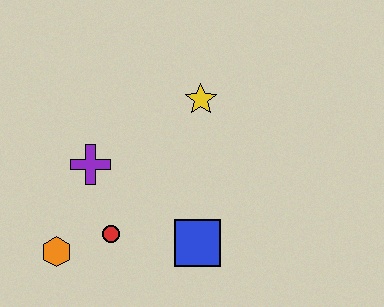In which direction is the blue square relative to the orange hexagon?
The blue square is to the right of the orange hexagon.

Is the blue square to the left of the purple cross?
No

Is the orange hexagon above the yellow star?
No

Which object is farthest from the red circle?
The yellow star is farthest from the red circle.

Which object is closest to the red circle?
The orange hexagon is closest to the red circle.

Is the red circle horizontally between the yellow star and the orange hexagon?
Yes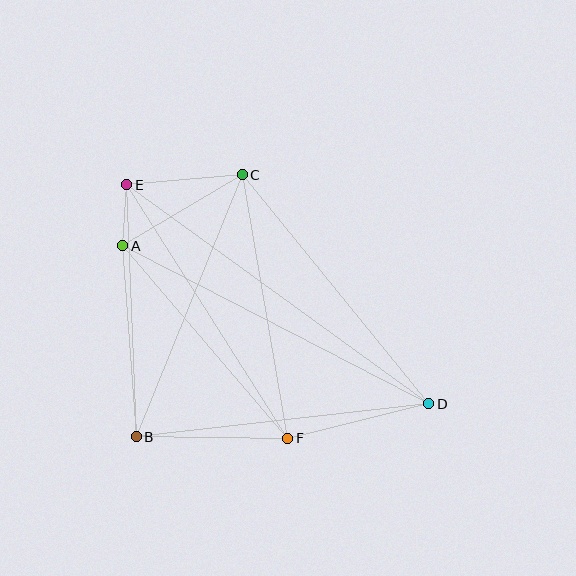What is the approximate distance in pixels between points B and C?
The distance between B and C is approximately 283 pixels.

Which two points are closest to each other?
Points A and E are closest to each other.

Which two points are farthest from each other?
Points D and E are farthest from each other.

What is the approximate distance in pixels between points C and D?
The distance between C and D is approximately 295 pixels.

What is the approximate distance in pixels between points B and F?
The distance between B and F is approximately 152 pixels.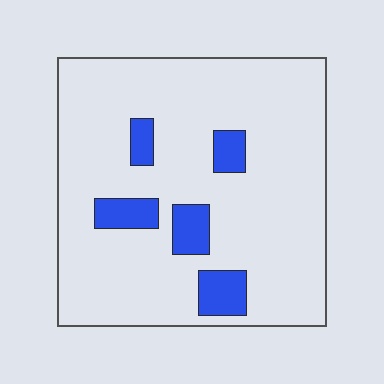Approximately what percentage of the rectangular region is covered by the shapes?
Approximately 10%.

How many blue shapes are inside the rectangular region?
5.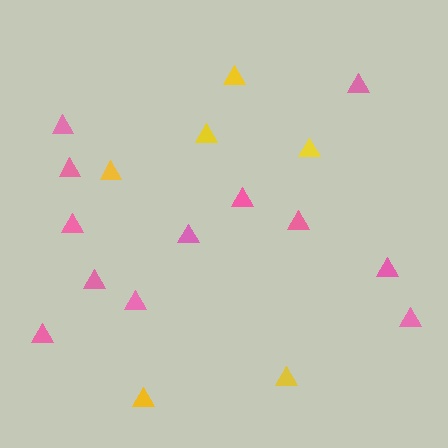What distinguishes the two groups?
There are 2 groups: one group of pink triangles (12) and one group of yellow triangles (6).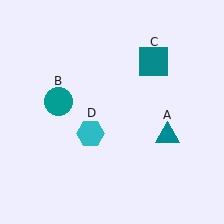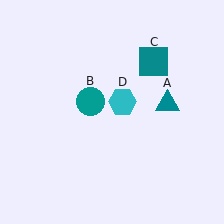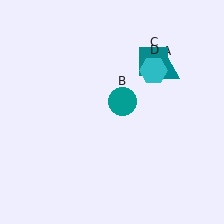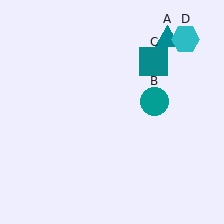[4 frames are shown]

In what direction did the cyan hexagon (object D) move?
The cyan hexagon (object D) moved up and to the right.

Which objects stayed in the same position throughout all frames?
Teal square (object C) remained stationary.